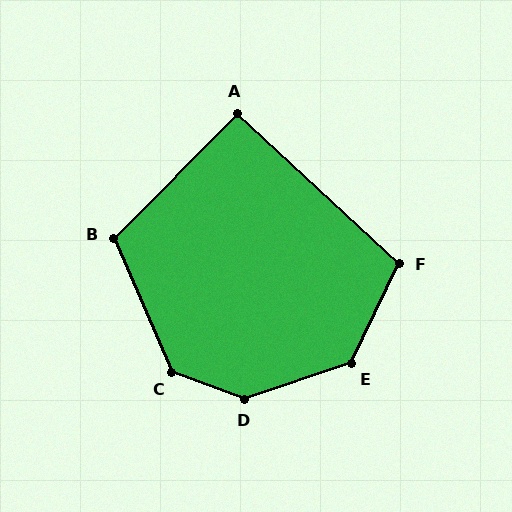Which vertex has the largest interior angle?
D, at approximately 141 degrees.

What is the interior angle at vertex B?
Approximately 112 degrees (obtuse).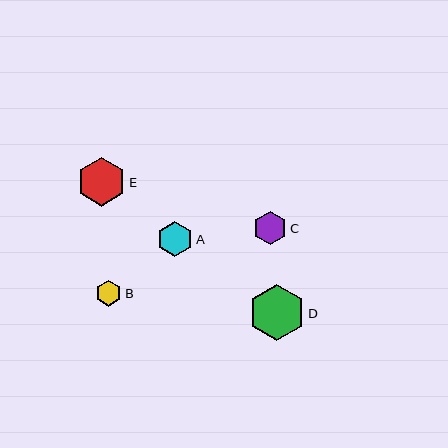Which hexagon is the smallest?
Hexagon B is the smallest with a size of approximately 26 pixels.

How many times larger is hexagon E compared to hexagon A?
Hexagon E is approximately 1.4 times the size of hexagon A.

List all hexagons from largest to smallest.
From largest to smallest: D, E, A, C, B.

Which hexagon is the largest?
Hexagon D is the largest with a size of approximately 56 pixels.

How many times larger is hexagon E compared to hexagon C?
Hexagon E is approximately 1.5 times the size of hexagon C.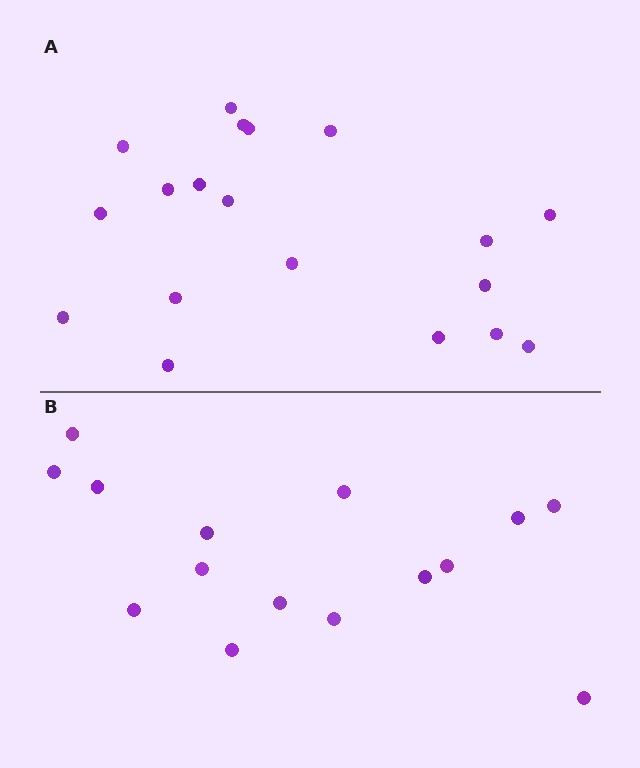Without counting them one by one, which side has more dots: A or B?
Region A (the top region) has more dots.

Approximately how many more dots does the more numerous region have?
Region A has about 4 more dots than region B.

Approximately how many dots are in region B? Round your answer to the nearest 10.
About 20 dots. (The exact count is 15, which rounds to 20.)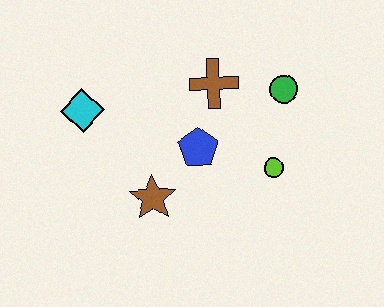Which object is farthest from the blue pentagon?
The cyan diamond is farthest from the blue pentagon.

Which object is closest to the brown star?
The blue pentagon is closest to the brown star.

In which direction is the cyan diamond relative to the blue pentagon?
The cyan diamond is to the left of the blue pentagon.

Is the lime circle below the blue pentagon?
Yes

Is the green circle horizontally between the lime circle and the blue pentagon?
No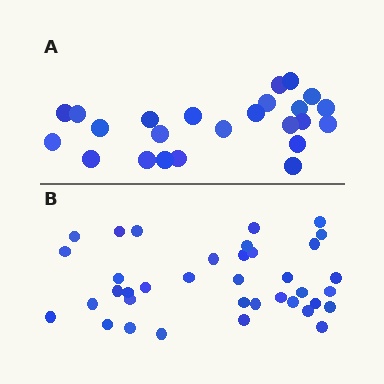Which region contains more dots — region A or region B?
Region B (the bottom region) has more dots.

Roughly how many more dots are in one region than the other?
Region B has approximately 15 more dots than region A.